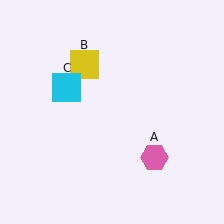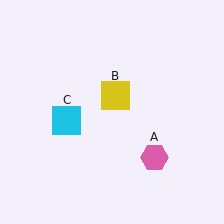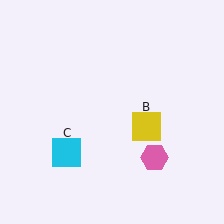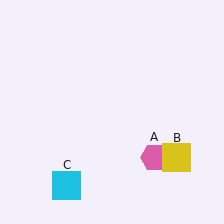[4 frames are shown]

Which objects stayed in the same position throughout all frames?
Pink hexagon (object A) remained stationary.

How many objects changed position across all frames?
2 objects changed position: yellow square (object B), cyan square (object C).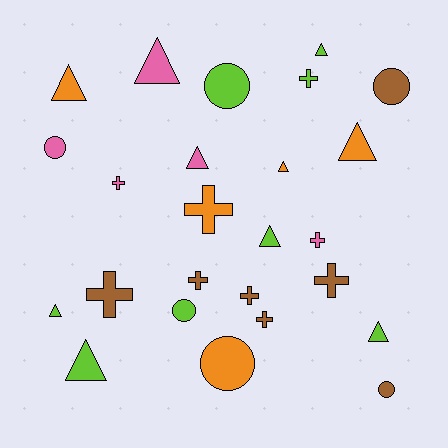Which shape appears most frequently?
Triangle, with 10 objects.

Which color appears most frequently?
Lime, with 8 objects.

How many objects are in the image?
There are 25 objects.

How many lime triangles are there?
There are 5 lime triangles.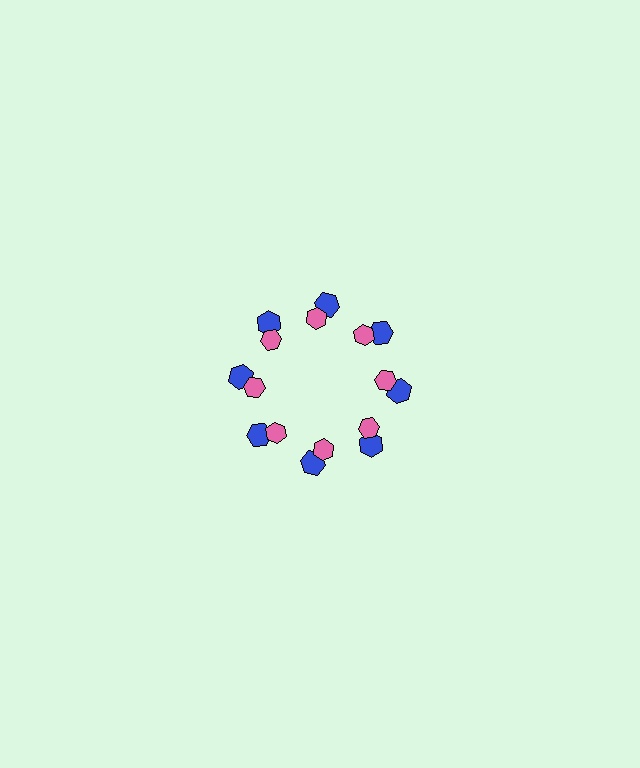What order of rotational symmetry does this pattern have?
This pattern has 8-fold rotational symmetry.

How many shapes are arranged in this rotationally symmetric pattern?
There are 16 shapes, arranged in 8 groups of 2.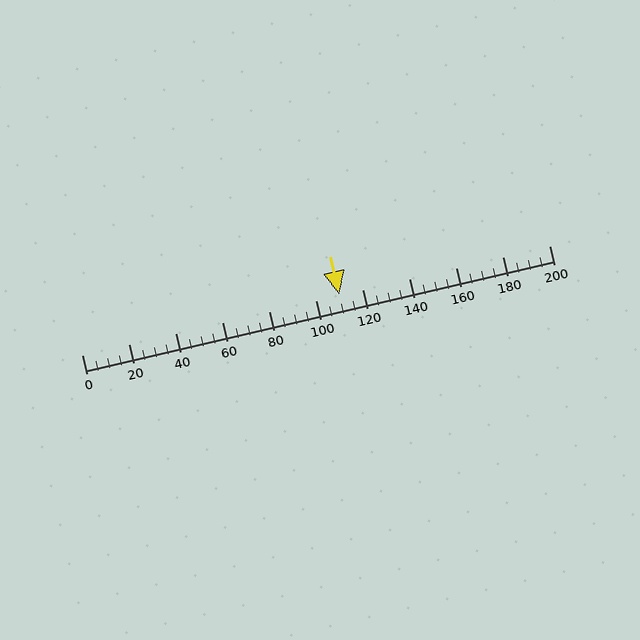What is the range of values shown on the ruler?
The ruler shows values from 0 to 200.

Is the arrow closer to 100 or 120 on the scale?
The arrow is closer to 120.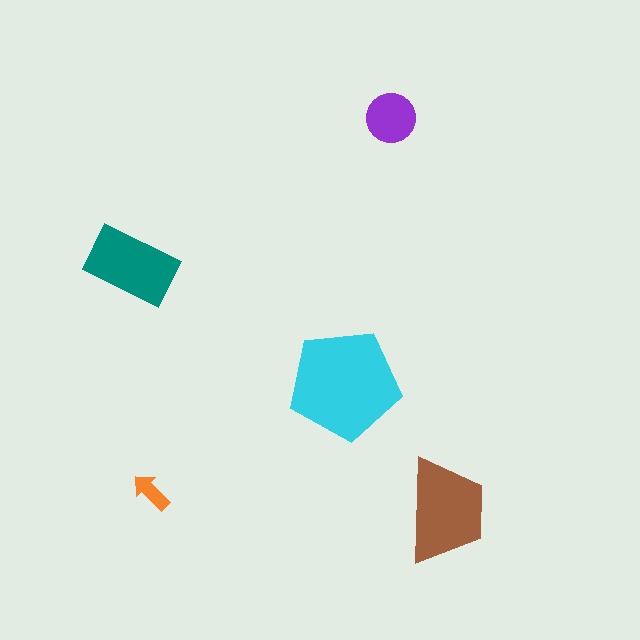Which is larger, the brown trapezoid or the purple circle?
The brown trapezoid.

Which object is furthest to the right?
The brown trapezoid is rightmost.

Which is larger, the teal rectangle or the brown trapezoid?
The brown trapezoid.